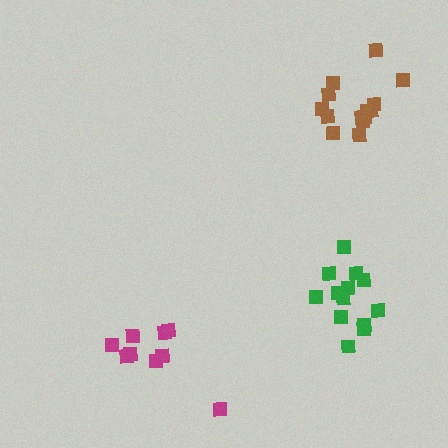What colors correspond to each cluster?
The clusters are colored: magenta, brown, green.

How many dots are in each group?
Group 1: 9 dots, Group 2: 14 dots, Group 3: 13 dots (36 total).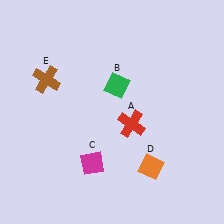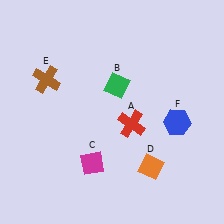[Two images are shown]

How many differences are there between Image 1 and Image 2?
There is 1 difference between the two images.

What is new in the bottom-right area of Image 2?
A blue hexagon (F) was added in the bottom-right area of Image 2.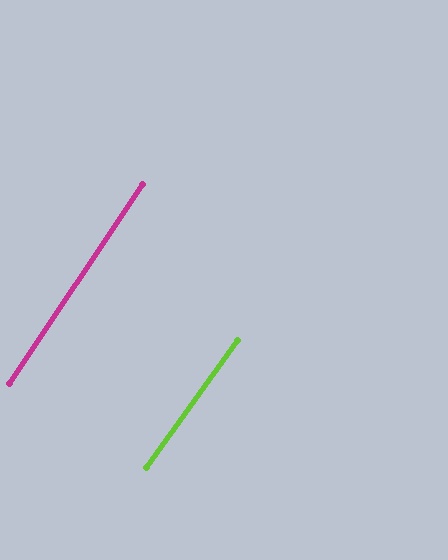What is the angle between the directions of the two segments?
Approximately 2 degrees.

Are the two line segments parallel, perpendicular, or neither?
Parallel — their directions differ by only 1.8°.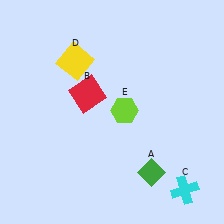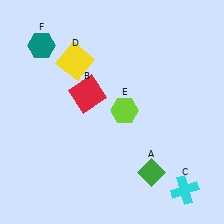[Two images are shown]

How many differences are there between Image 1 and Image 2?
There is 1 difference between the two images.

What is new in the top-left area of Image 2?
A teal hexagon (F) was added in the top-left area of Image 2.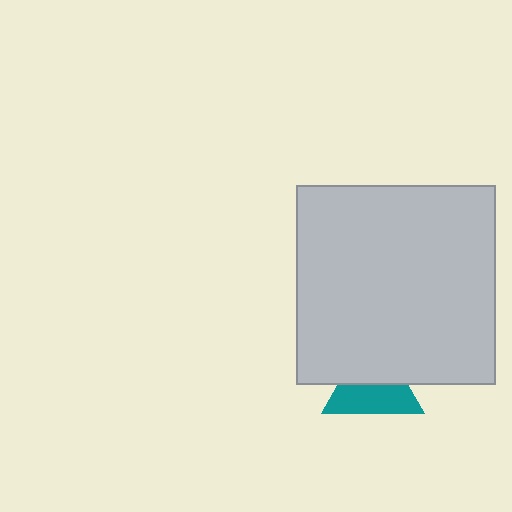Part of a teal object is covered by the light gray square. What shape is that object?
It is a triangle.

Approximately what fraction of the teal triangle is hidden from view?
Roughly 47% of the teal triangle is hidden behind the light gray square.